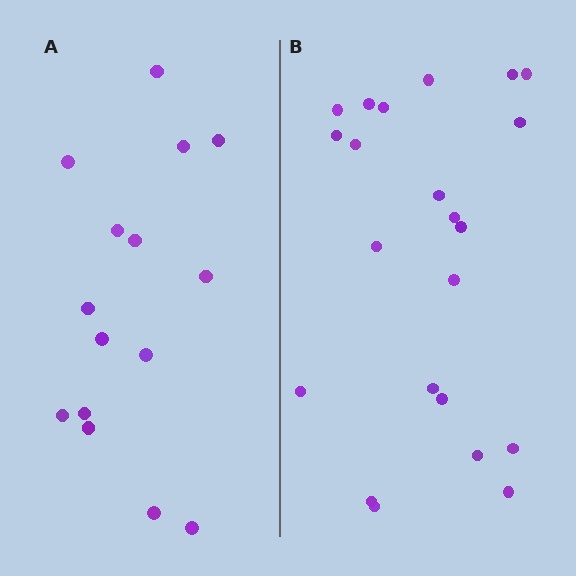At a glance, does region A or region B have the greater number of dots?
Region B (the right region) has more dots.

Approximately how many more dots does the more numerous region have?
Region B has roughly 8 or so more dots than region A.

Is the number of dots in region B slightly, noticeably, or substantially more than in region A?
Region B has substantially more. The ratio is roughly 1.5 to 1.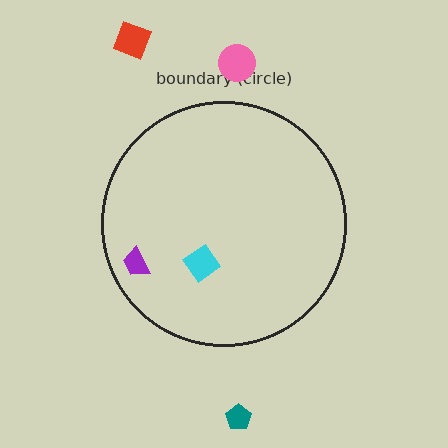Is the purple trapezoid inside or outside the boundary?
Inside.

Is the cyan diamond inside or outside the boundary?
Inside.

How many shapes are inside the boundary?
2 inside, 3 outside.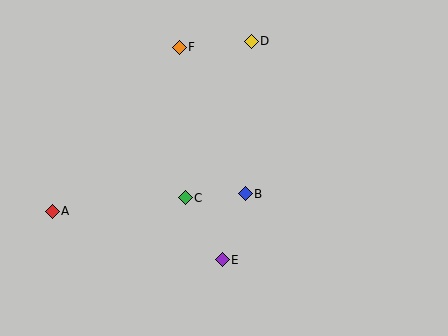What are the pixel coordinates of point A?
Point A is at (52, 211).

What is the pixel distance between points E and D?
The distance between E and D is 220 pixels.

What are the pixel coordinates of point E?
Point E is at (222, 260).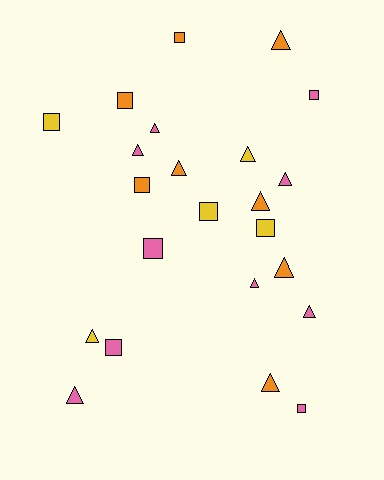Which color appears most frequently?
Pink, with 10 objects.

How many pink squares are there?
There are 4 pink squares.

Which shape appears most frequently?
Triangle, with 13 objects.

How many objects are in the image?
There are 23 objects.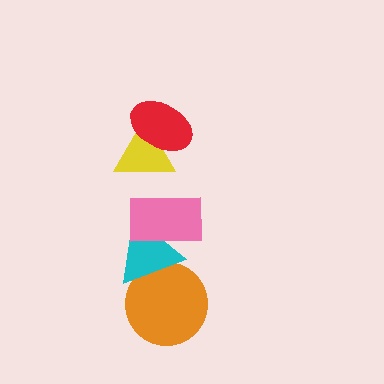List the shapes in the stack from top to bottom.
From top to bottom: the red ellipse, the yellow triangle, the pink rectangle, the cyan triangle, the orange circle.